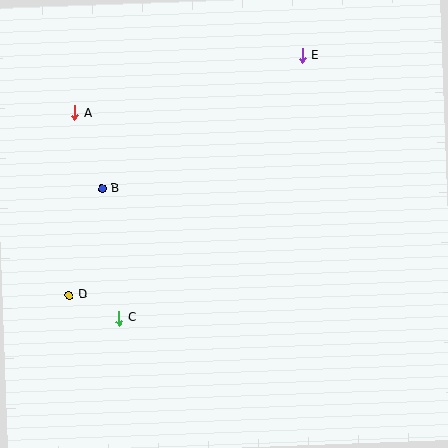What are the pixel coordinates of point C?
Point C is at (119, 318).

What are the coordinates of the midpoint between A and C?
The midpoint between A and C is at (97, 215).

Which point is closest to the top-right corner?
Point E is closest to the top-right corner.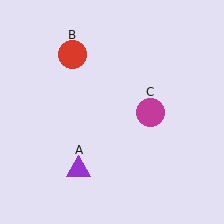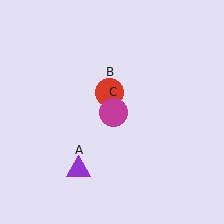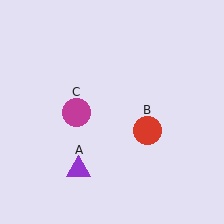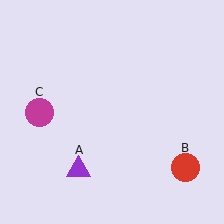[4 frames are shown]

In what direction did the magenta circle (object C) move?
The magenta circle (object C) moved left.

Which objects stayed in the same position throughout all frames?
Purple triangle (object A) remained stationary.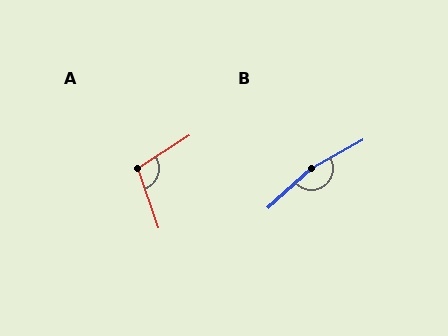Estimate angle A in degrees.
Approximately 103 degrees.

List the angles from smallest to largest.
A (103°), B (167°).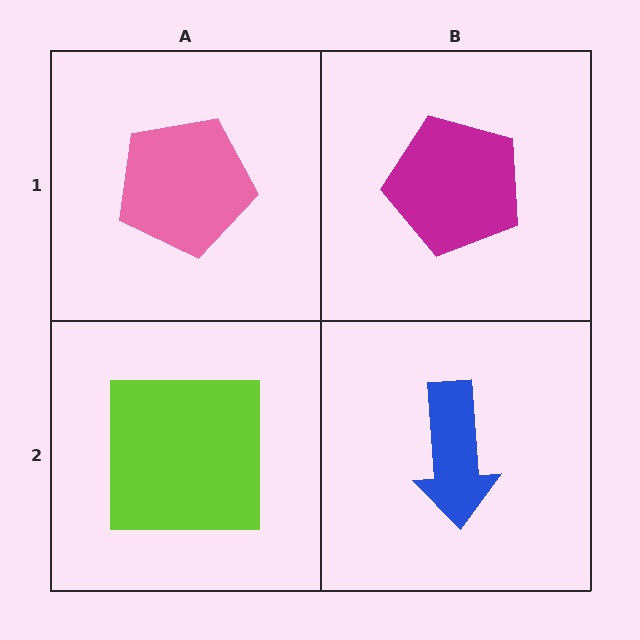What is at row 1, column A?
A pink pentagon.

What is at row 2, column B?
A blue arrow.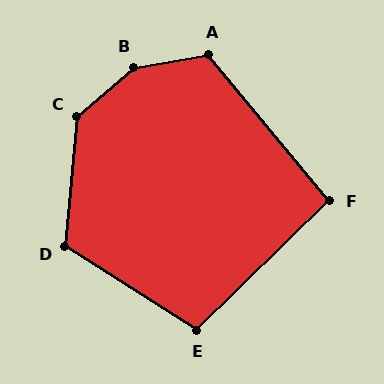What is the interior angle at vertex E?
Approximately 103 degrees (obtuse).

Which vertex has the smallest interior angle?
F, at approximately 95 degrees.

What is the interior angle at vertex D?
Approximately 117 degrees (obtuse).